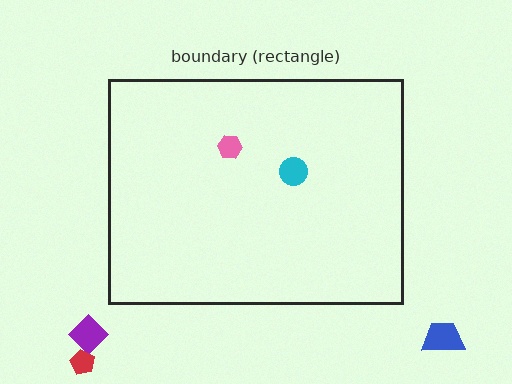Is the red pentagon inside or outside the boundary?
Outside.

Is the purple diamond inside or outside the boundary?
Outside.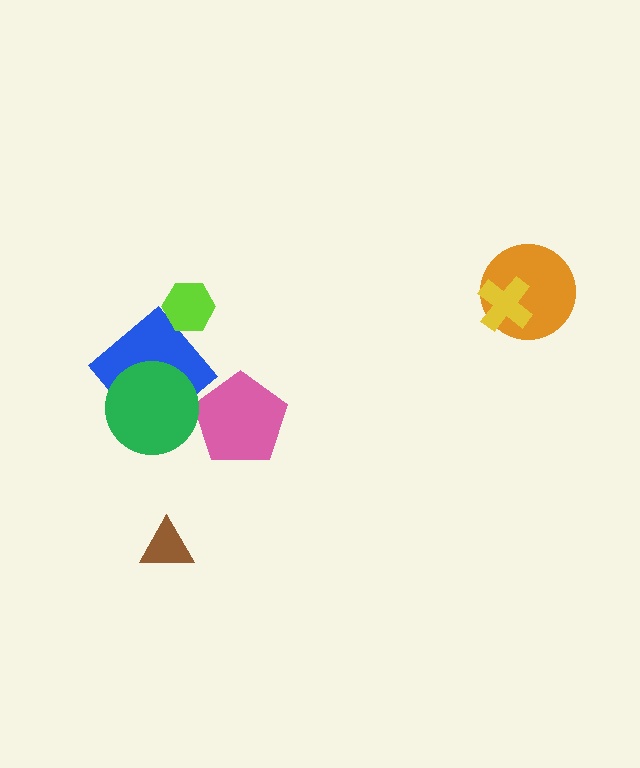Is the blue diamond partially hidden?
Yes, it is partially covered by another shape.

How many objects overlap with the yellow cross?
1 object overlaps with the yellow cross.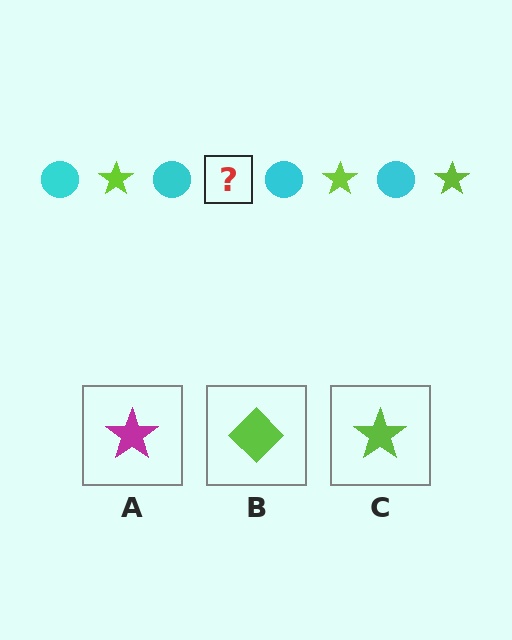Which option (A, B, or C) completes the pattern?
C.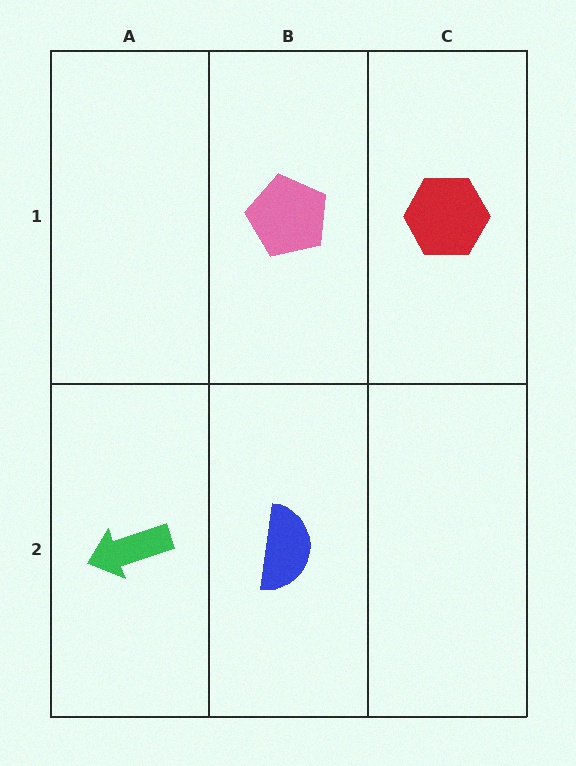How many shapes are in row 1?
2 shapes.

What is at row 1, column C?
A red hexagon.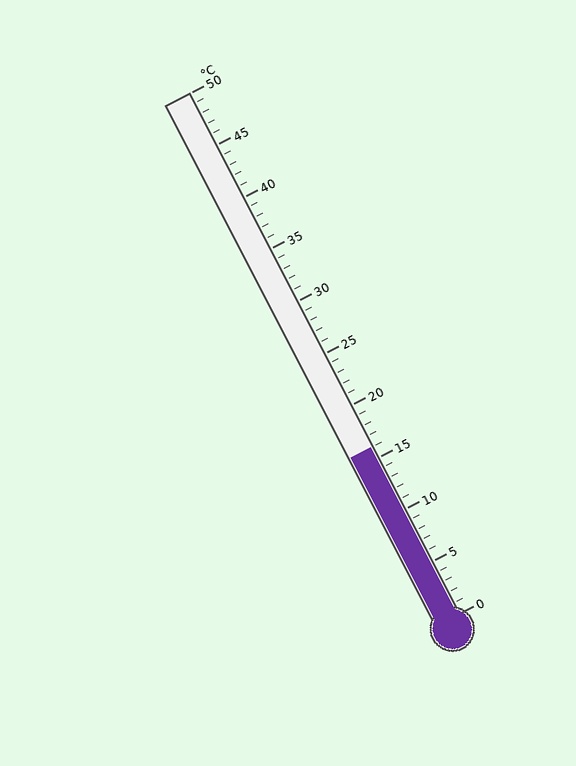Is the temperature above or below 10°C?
The temperature is above 10°C.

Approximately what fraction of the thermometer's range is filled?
The thermometer is filled to approximately 30% of its range.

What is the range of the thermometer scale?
The thermometer scale ranges from 0°C to 50°C.